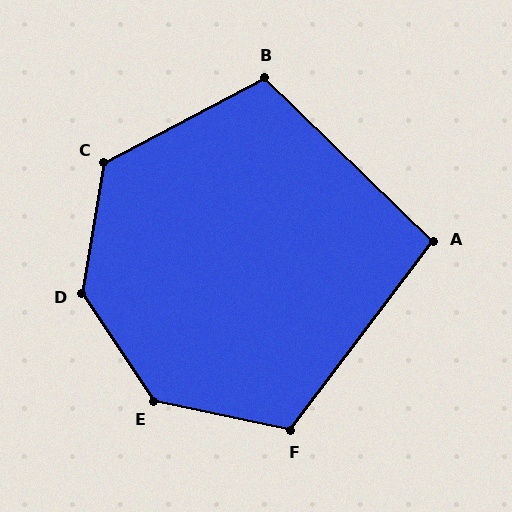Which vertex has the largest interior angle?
D, at approximately 137 degrees.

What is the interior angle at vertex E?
Approximately 136 degrees (obtuse).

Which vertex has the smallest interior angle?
A, at approximately 97 degrees.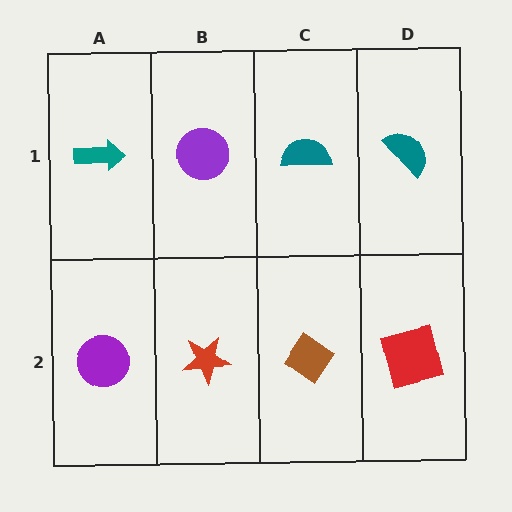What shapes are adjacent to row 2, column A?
A teal arrow (row 1, column A), a red star (row 2, column B).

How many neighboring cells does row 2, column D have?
2.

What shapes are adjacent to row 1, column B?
A red star (row 2, column B), a teal arrow (row 1, column A), a teal semicircle (row 1, column C).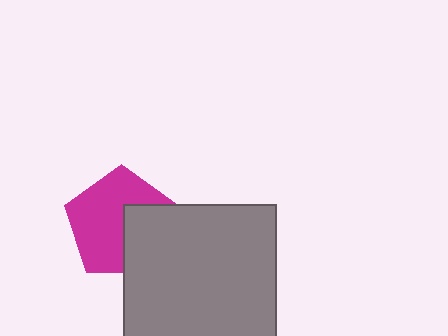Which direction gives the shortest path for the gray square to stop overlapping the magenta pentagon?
Moving toward the lower-right gives the shortest separation.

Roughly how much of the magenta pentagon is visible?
About half of it is visible (roughly 64%).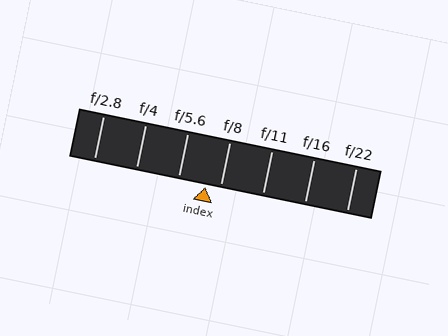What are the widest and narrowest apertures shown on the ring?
The widest aperture shown is f/2.8 and the narrowest is f/22.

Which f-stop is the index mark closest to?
The index mark is closest to f/8.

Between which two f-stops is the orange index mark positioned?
The index mark is between f/5.6 and f/8.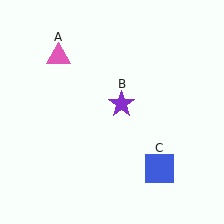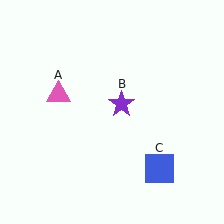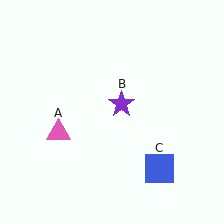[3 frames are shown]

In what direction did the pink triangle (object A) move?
The pink triangle (object A) moved down.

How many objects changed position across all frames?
1 object changed position: pink triangle (object A).